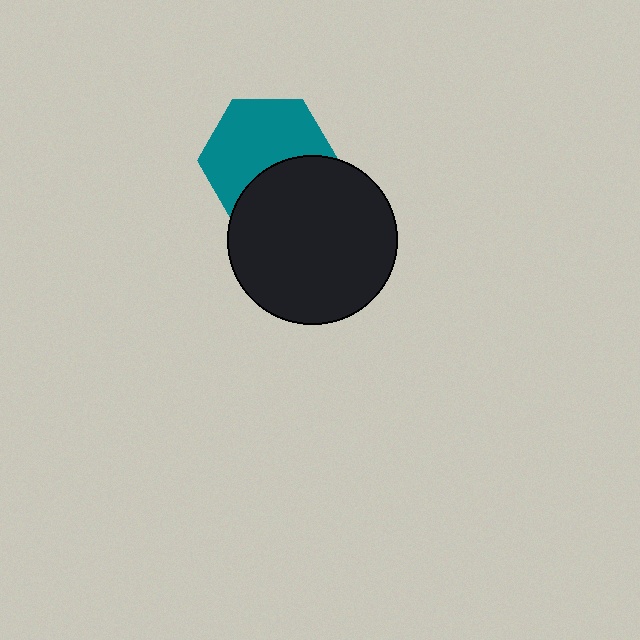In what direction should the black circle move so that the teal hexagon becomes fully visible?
The black circle should move down. That is the shortest direction to clear the overlap and leave the teal hexagon fully visible.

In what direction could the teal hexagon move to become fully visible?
The teal hexagon could move up. That would shift it out from behind the black circle entirely.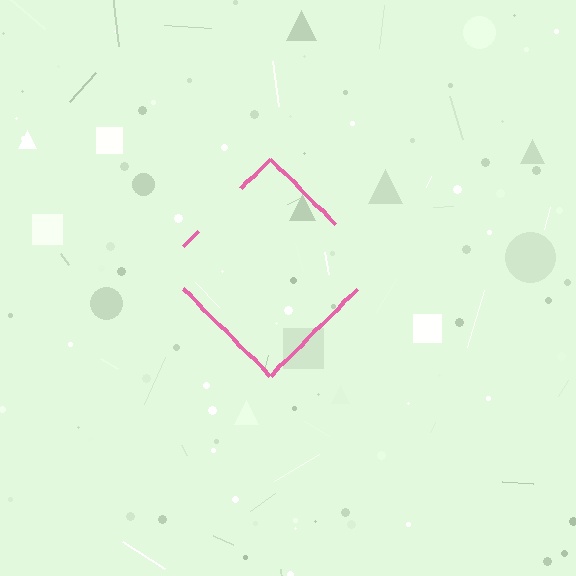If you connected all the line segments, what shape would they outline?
They would outline a diamond.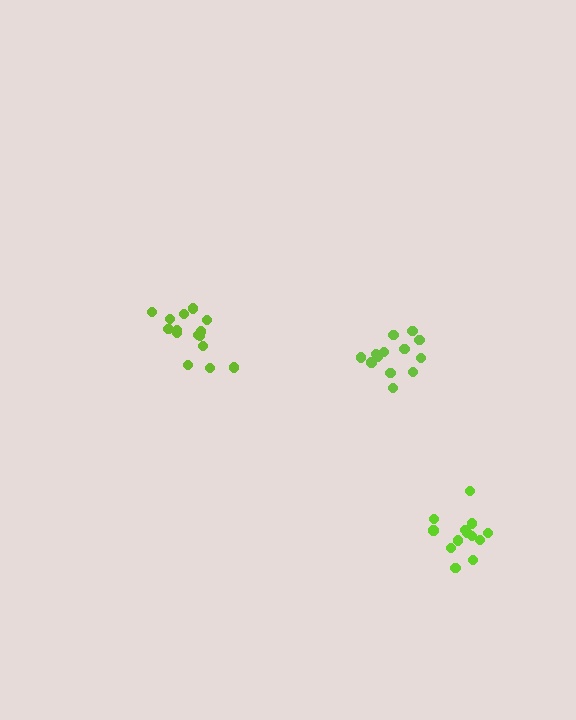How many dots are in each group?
Group 1: 13 dots, Group 2: 15 dots, Group 3: 13 dots (41 total).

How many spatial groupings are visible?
There are 3 spatial groupings.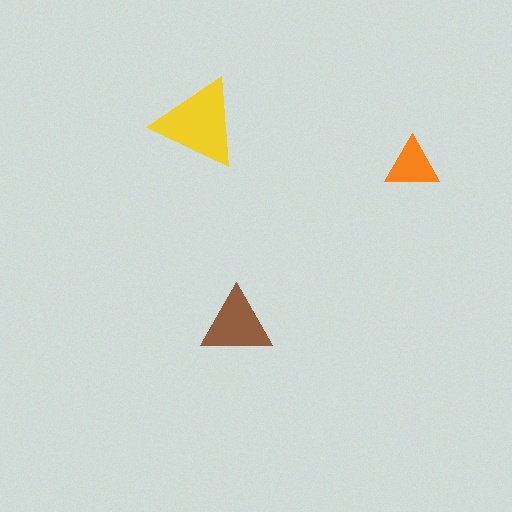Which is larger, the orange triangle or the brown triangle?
The brown one.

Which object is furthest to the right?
The orange triangle is rightmost.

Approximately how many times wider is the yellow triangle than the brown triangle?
About 1.5 times wider.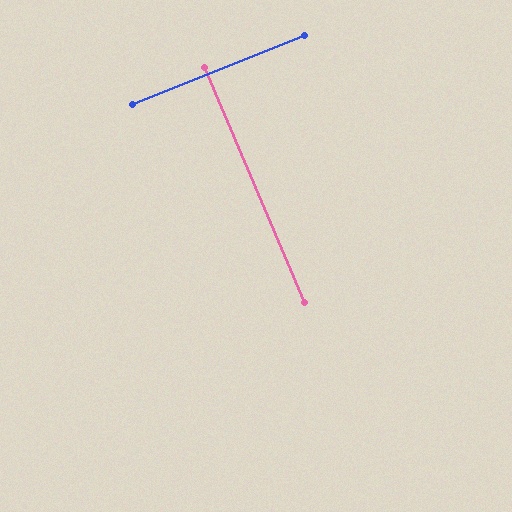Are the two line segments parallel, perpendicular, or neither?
Perpendicular — they meet at approximately 89°.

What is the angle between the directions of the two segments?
Approximately 89 degrees.